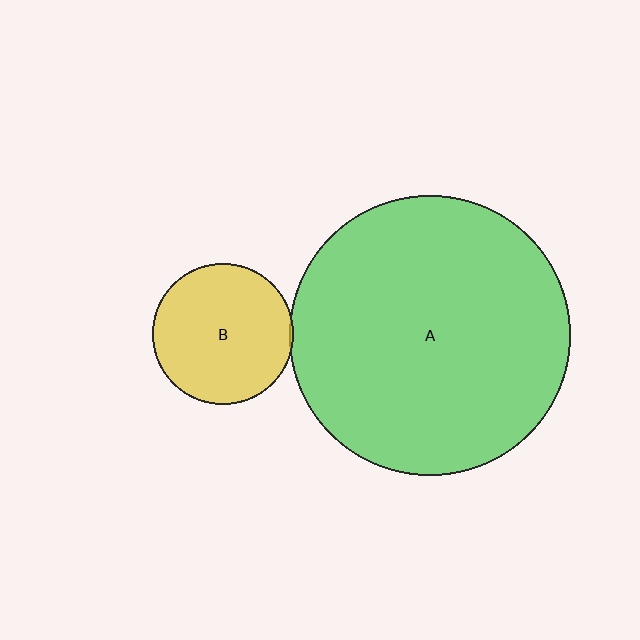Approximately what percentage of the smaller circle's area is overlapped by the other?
Approximately 5%.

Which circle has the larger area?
Circle A (green).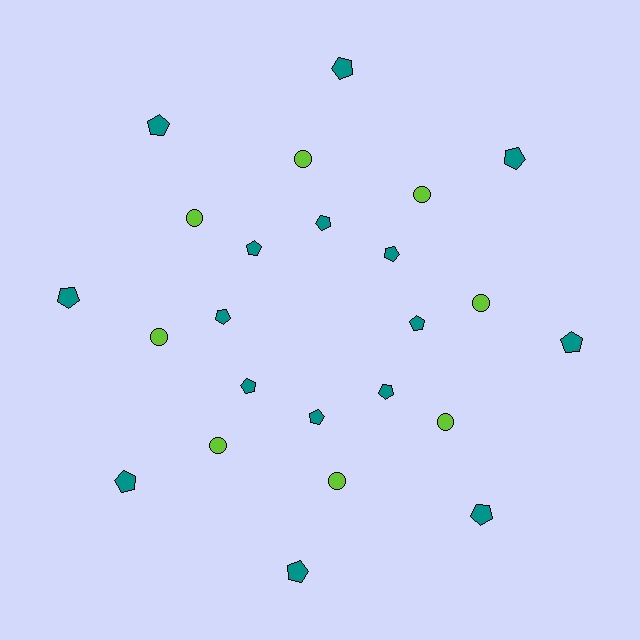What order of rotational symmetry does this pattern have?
This pattern has 8-fold rotational symmetry.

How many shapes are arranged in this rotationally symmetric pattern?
There are 24 shapes, arranged in 8 groups of 3.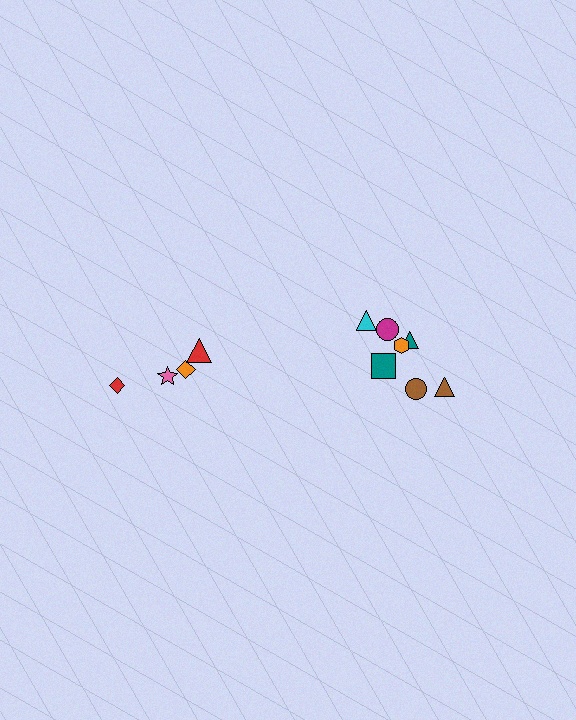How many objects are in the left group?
There are 4 objects.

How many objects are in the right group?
There are 7 objects.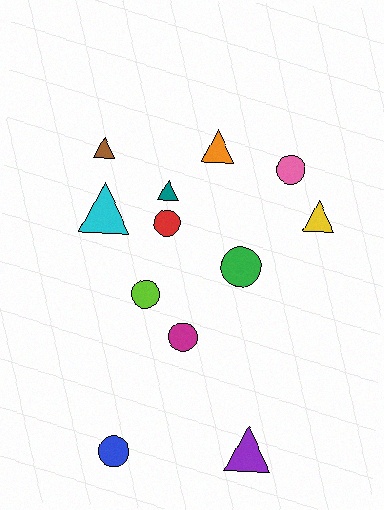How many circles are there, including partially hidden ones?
There are 6 circles.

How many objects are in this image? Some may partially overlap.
There are 12 objects.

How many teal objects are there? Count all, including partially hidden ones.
There is 1 teal object.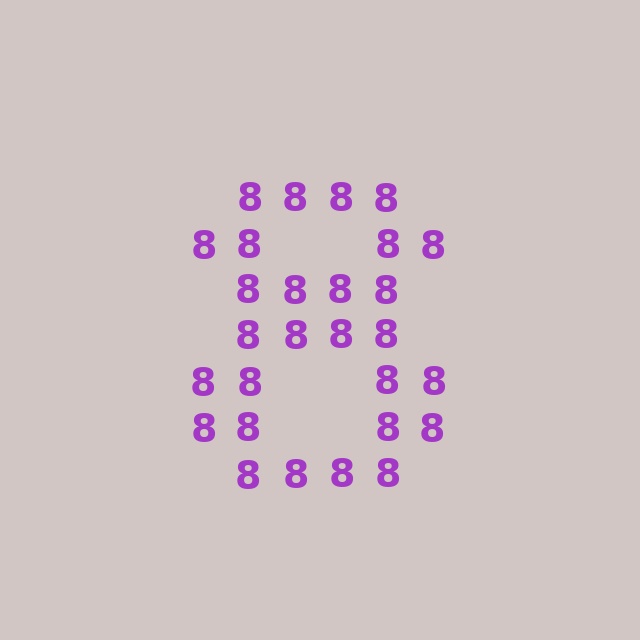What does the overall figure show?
The overall figure shows the digit 8.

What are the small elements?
The small elements are digit 8's.